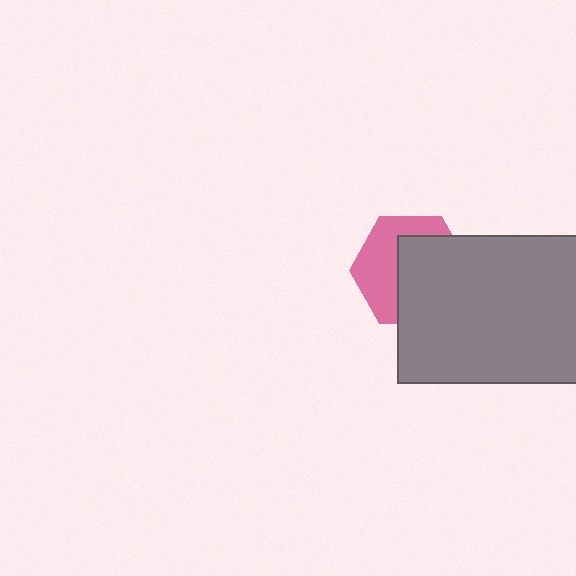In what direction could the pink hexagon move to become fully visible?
The pink hexagon could move toward the upper-left. That would shift it out from behind the gray rectangle entirely.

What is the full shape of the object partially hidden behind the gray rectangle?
The partially hidden object is a pink hexagon.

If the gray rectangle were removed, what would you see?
You would see the complete pink hexagon.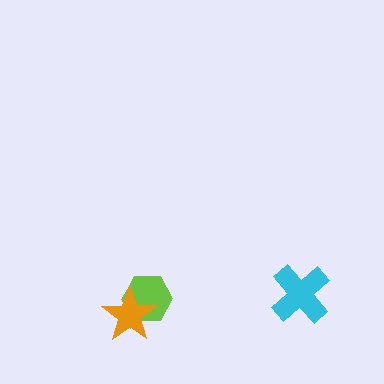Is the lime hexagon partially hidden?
Yes, it is partially covered by another shape.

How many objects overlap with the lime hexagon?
1 object overlaps with the lime hexagon.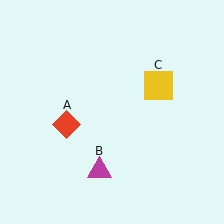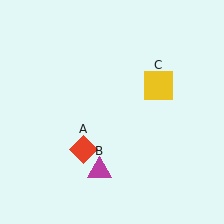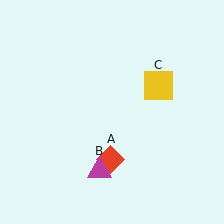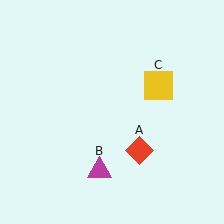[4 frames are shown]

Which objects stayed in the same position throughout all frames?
Magenta triangle (object B) and yellow square (object C) remained stationary.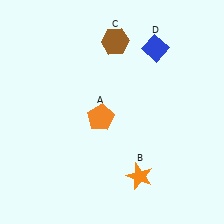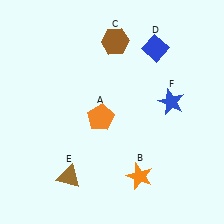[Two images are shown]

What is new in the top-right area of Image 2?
A blue star (F) was added in the top-right area of Image 2.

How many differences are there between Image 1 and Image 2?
There are 2 differences between the two images.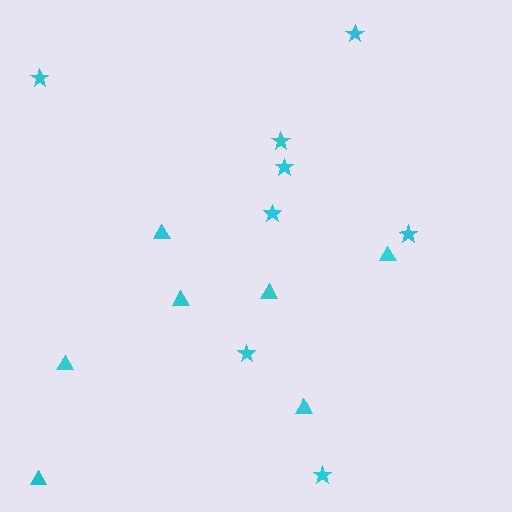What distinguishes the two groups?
There are 2 groups: one group of stars (8) and one group of triangles (7).